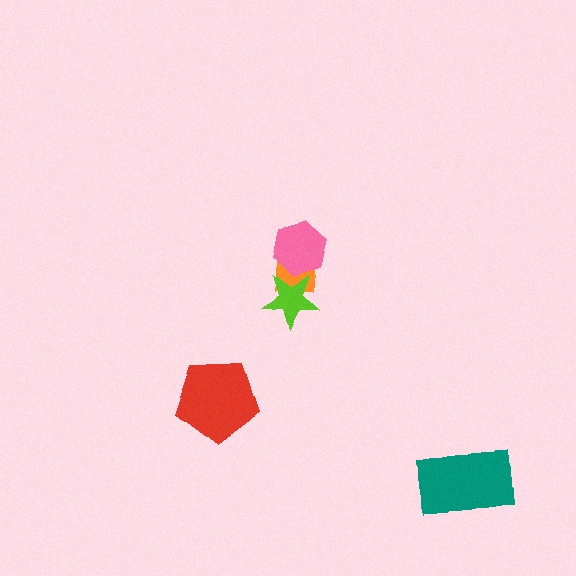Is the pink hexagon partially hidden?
Yes, it is partially covered by another shape.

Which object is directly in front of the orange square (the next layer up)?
The pink hexagon is directly in front of the orange square.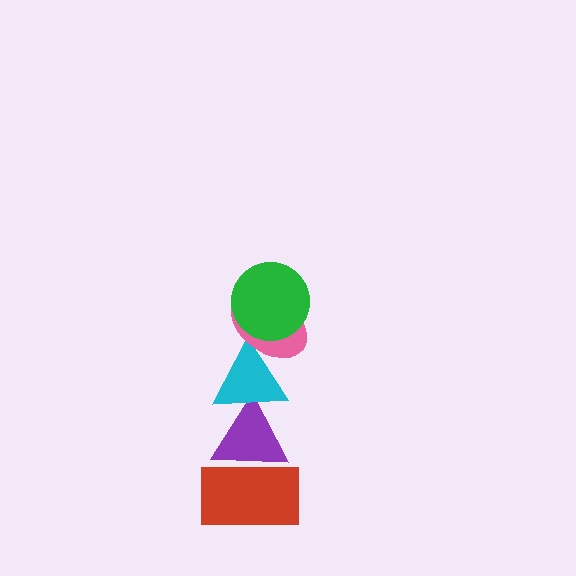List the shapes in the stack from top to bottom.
From top to bottom: the green circle, the pink ellipse, the cyan triangle, the purple triangle, the red rectangle.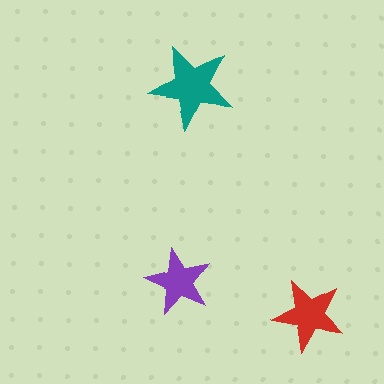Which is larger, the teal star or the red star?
The teal one.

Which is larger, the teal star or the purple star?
The teal one.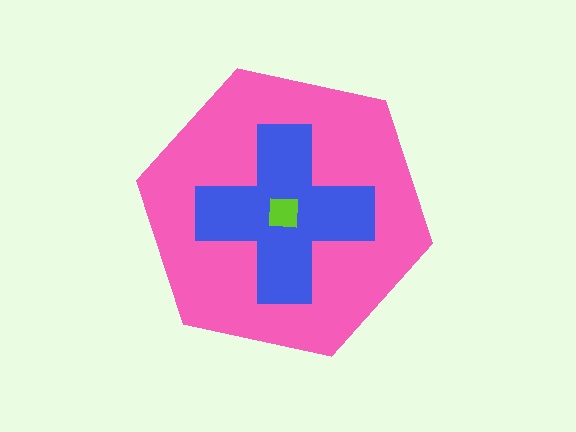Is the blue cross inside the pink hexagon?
Yes.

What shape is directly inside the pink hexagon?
The blue cross.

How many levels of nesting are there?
3.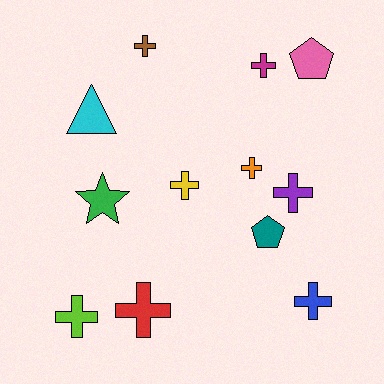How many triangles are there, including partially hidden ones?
There is 1 triangle.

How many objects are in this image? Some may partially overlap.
There are 12 objects.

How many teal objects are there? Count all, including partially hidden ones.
There is 1 teal object.